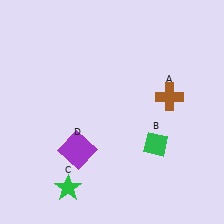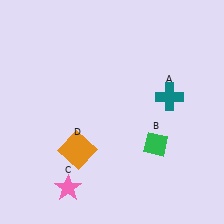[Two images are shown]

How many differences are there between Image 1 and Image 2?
There are 3 differences between the two images.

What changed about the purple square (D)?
In Image 1, D is purple. In Image 2, it changed to orange.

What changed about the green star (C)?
In Image 1, C is green. In Image 2, it changed to pink.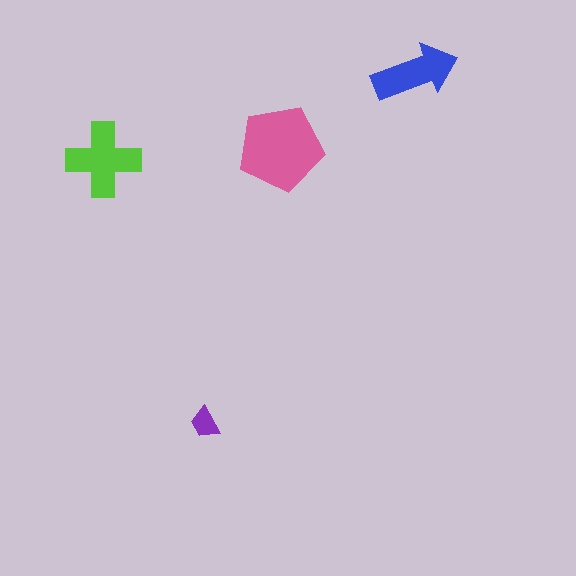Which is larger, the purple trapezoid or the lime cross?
The lime cross.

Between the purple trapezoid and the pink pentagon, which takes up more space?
The pink pentagon.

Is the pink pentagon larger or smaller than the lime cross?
Larger.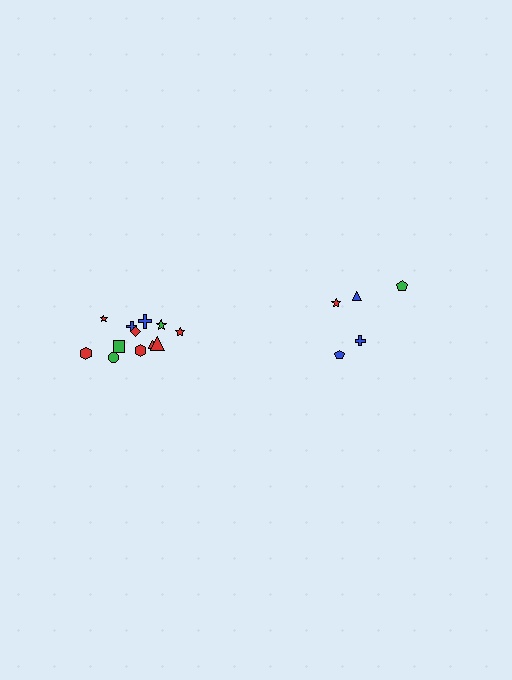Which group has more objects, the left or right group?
The left group.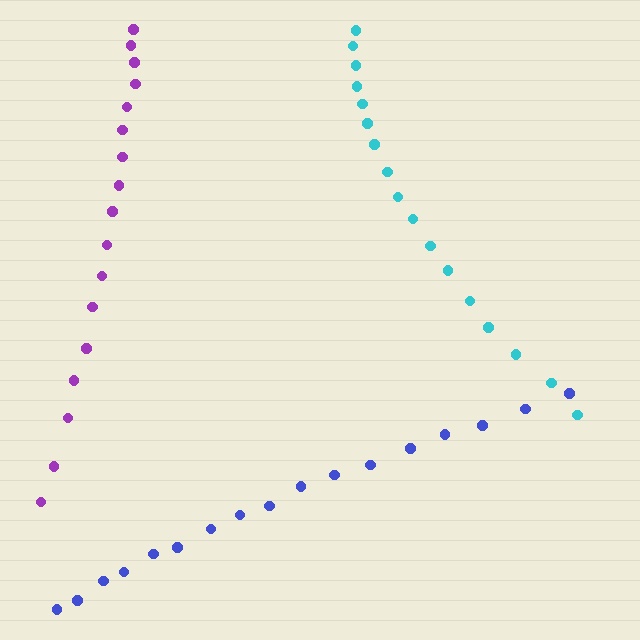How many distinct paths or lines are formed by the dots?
There are 3 distinct paths.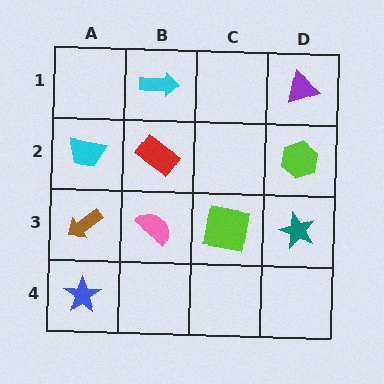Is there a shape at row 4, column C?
No, that cell is empty.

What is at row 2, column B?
A red rectangle.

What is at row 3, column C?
A lime square.